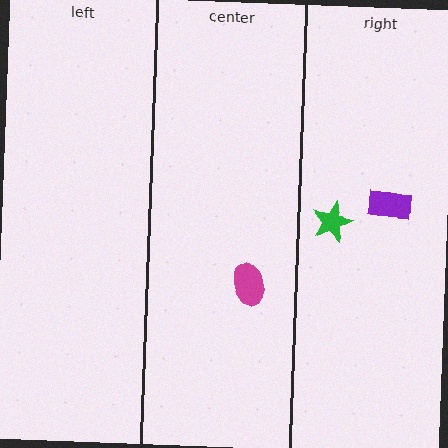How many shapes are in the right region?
2.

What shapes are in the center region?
The magenta ellipse.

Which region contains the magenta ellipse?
The center region.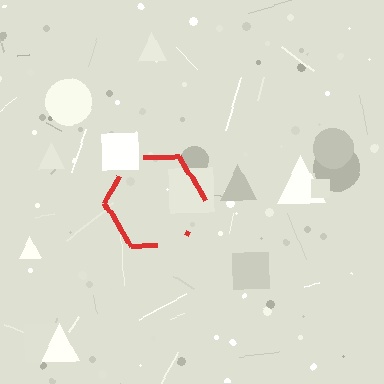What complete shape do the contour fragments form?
The contour fragments form a hexagon.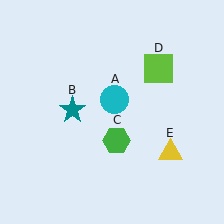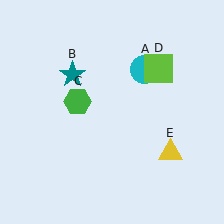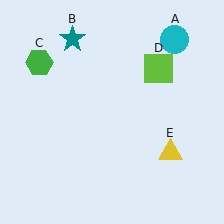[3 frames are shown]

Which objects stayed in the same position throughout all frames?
Lime square (object D) and yellow triangle (object E) remained stationary.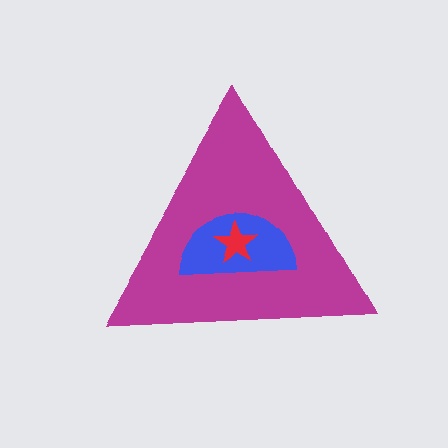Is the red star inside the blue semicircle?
Yes.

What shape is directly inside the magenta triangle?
The blue semicircle.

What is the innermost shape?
The red star.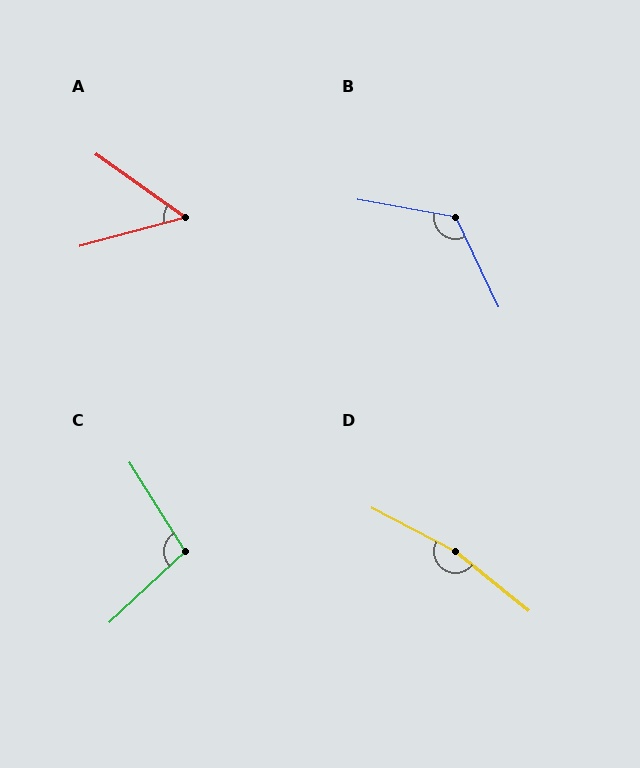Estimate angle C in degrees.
Approximately 101 degrees.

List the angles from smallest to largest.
A (50°), C (101°), B (126°), D (168°).